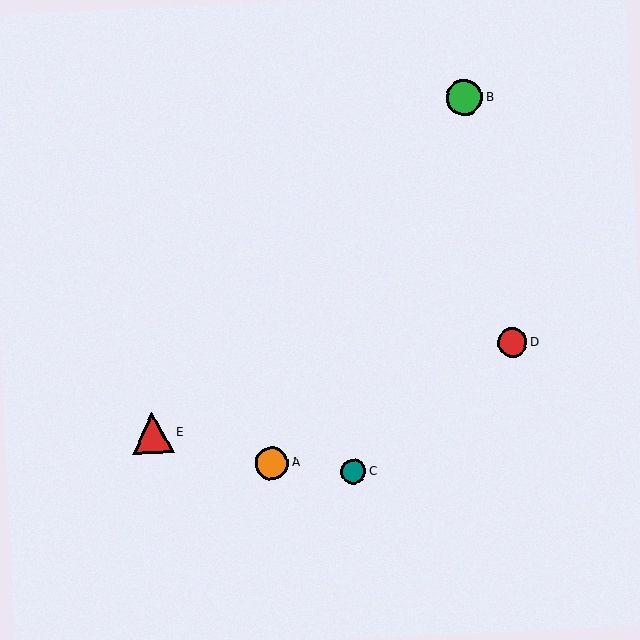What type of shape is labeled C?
Shape C is a teal circle.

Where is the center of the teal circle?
The center of the teal circle is at (353, 472).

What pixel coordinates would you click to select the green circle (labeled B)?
Click at (464, 98) to select the green circle B.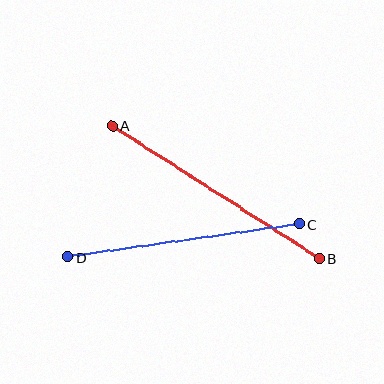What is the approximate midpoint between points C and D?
The midpoint is at approximately (183, 241) pixels.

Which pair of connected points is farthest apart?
Points A and B are farthest apart.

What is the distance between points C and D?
The distance is approximately 234 pixels.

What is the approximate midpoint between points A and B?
The midpoint is at approximately (216, 192) pixels.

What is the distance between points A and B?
The distance is approximately 246 pixels.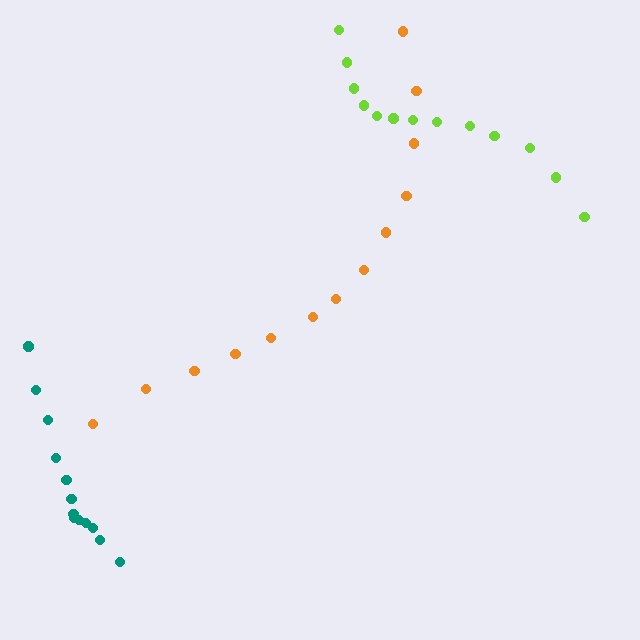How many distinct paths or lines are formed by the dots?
There are 3 distinct paths.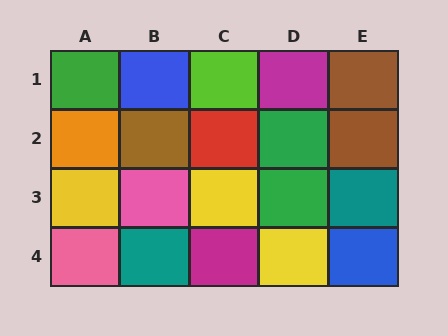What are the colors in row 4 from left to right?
Pink, teal, magenta, yellow, blue.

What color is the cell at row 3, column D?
Green.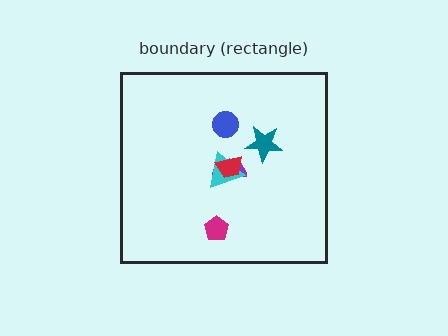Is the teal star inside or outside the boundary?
Inside.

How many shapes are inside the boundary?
6 inside, 0 outside.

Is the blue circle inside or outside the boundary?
Inside.